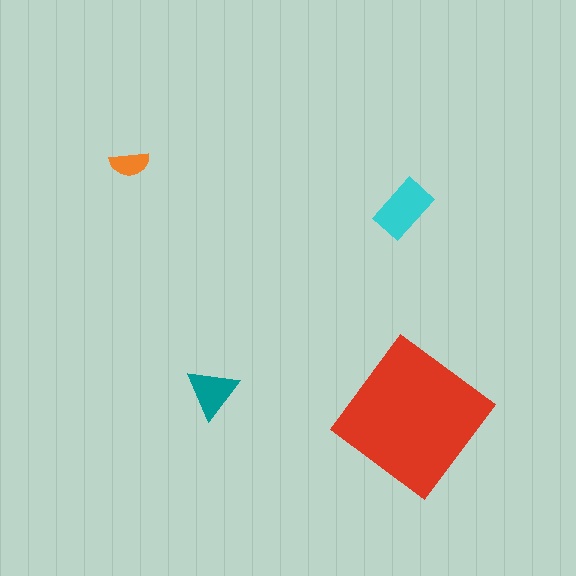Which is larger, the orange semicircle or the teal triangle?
The teal triangle.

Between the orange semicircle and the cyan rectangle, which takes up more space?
The cyan rectangle.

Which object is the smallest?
The orange semicircle.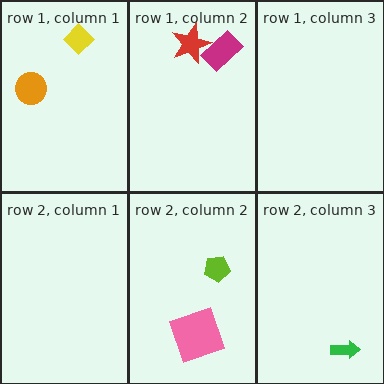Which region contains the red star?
The row 1, column 2 region.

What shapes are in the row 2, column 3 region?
The green arrow.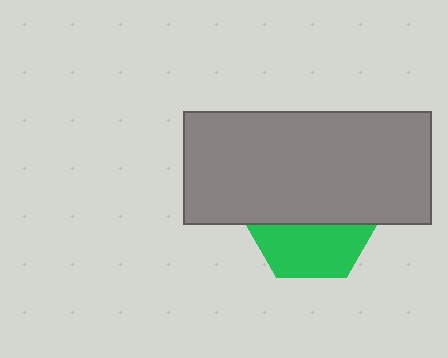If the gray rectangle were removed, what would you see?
You would see the complete green hexagon.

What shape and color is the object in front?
The object in front is a gray rectangle.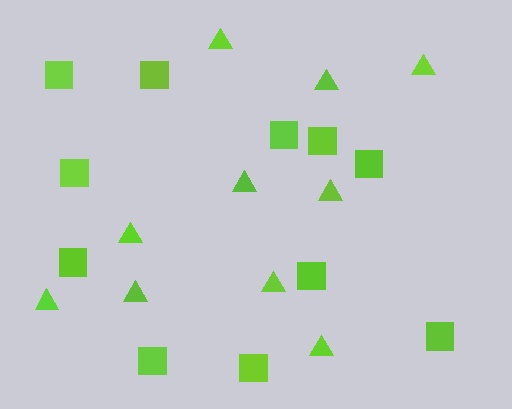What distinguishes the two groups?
There are 2 groups: one group of squares (11) and one group of triangles (10).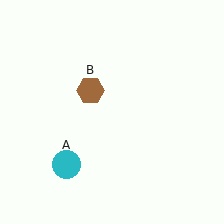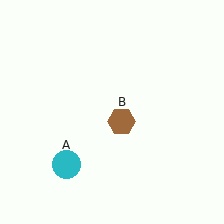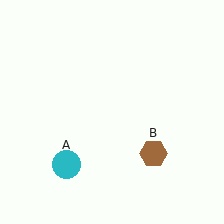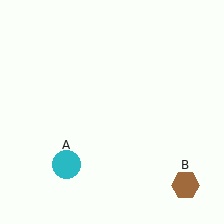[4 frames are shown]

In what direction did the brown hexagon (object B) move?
The brown hexagon (object B) moved down and to the right.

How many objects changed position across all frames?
1 object changed position: brown hexagon (object B).